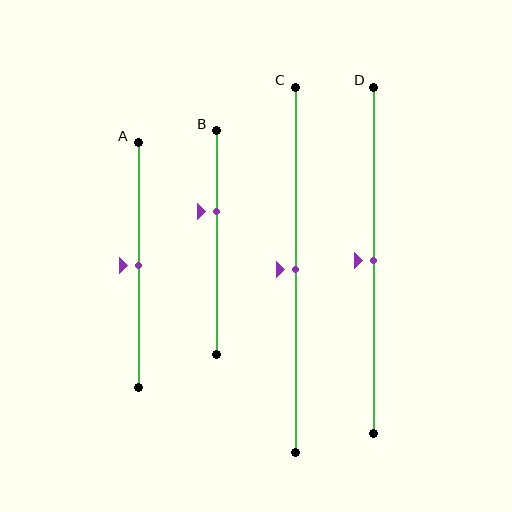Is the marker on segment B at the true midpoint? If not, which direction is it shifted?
No, the marker on segment B is shifted upward by about 14% of the segment length.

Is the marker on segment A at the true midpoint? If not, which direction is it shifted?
Yes, the marker on segment A is at the true midpoint.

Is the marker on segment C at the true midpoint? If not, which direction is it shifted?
Yes, the marker on segment C is at the true midpoint.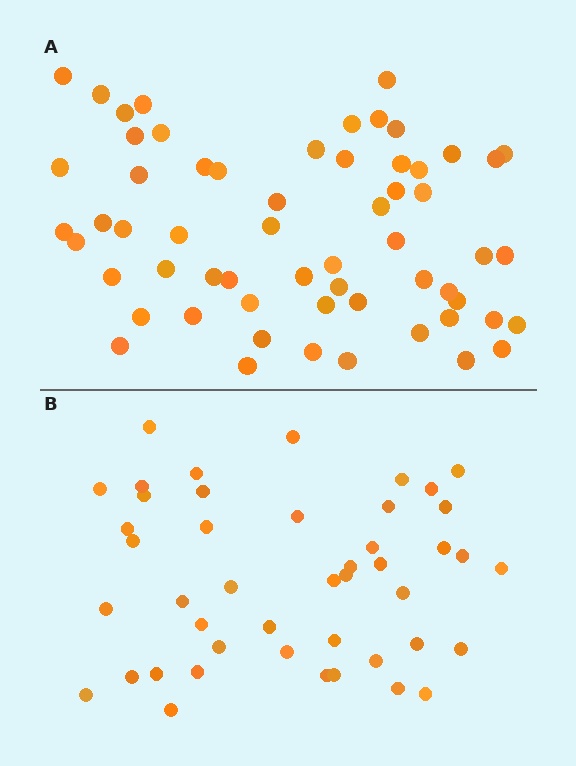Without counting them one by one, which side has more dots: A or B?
Region A (the top region) has more dots.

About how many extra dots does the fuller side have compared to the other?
Region A has approximately 15 more dots than region B.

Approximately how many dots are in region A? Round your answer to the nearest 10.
About 60 dots.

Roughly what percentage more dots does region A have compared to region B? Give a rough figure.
About 35% more.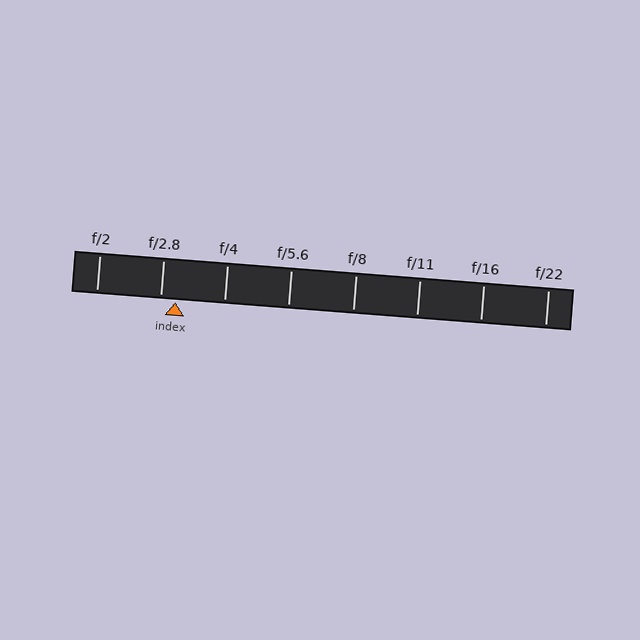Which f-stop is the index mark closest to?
The index mark is closest to f/2.8.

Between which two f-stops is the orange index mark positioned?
The index mark is between f/2.8 and f/4.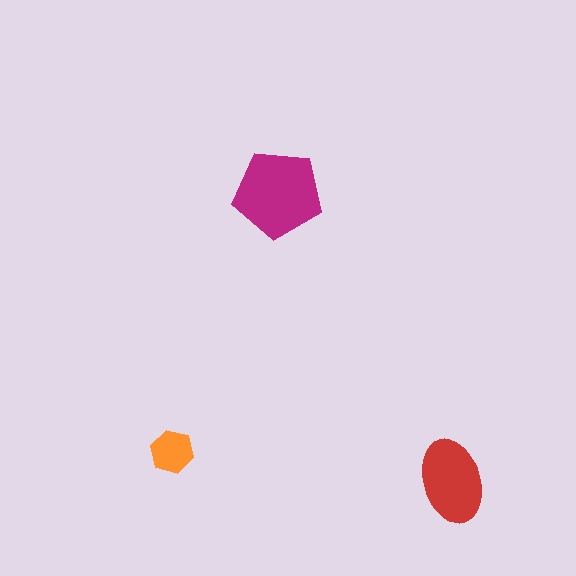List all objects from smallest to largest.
The orange hexagon, the red ellipse, the magenta pentagon.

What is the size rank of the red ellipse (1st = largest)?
2nd.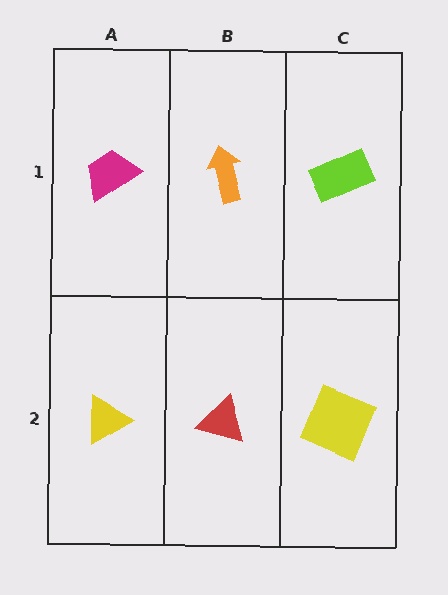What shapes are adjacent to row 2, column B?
An orange arrow (row 1, column B), a yellow triangle (row 2, column A), a yellow square (row 2, column C).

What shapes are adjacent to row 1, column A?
A yellow triangle (row 2, column A), an orange arrow (row 1, column B).